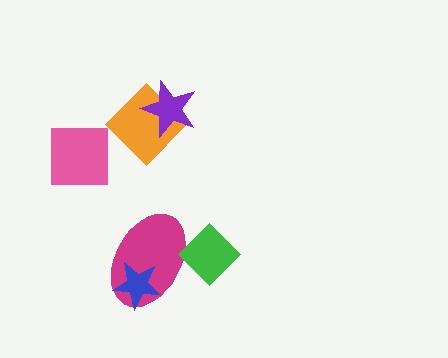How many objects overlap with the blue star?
1 object overlaps with the blue star.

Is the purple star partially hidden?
No, no other shape covers it.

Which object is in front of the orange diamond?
The purple star is in front of the orange diamond.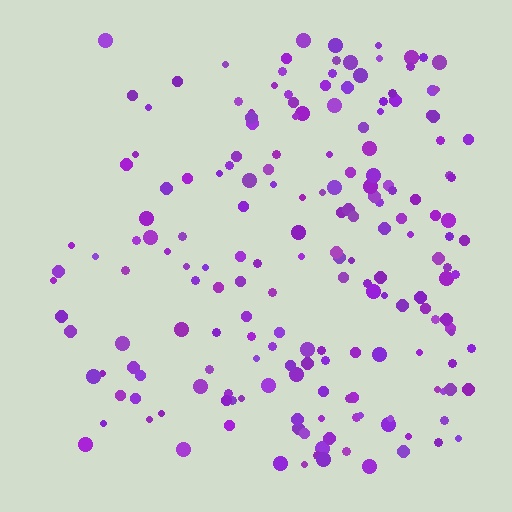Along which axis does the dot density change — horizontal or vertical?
Horizontal.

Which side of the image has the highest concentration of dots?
The right.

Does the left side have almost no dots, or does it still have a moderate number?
Still a moderate number, just noticeably fewer than the right.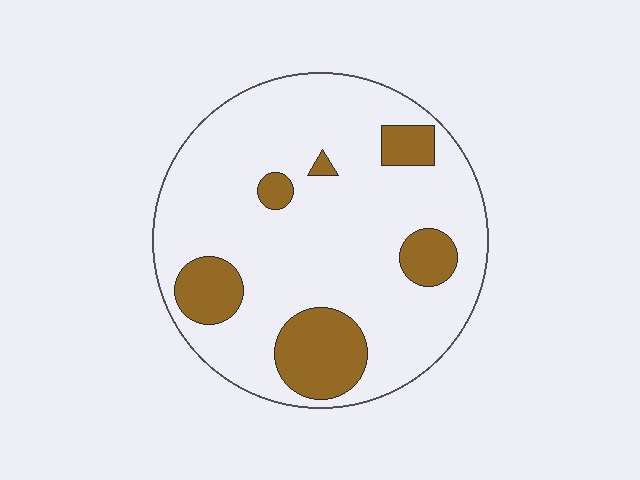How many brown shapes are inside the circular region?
6.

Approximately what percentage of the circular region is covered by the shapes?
Approximately 20%.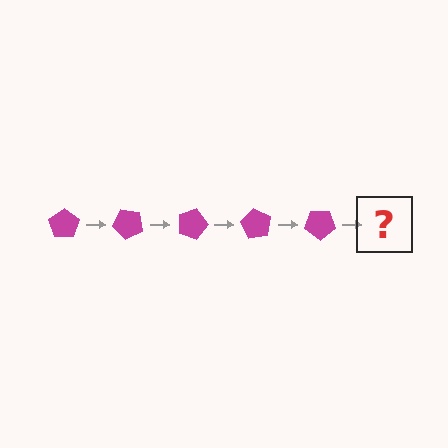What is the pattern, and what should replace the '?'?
The pattern is that the pentagon rotates 45 degrees each step. The '?' should be a magenta pentagon rotated 225 degrees.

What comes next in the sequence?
The next element should be a magenta pentagon rotated 225 degrees.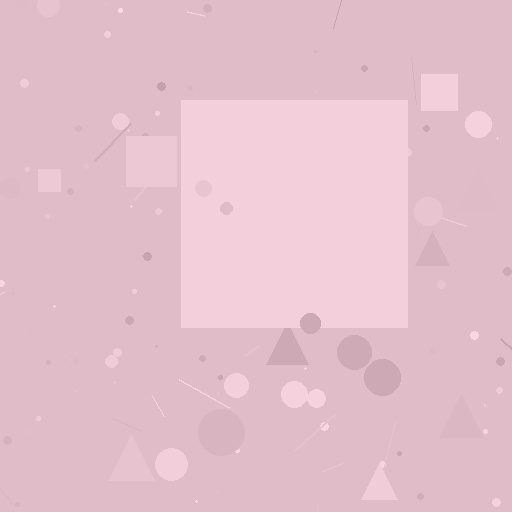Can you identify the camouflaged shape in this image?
The camouflaged shape is a square.